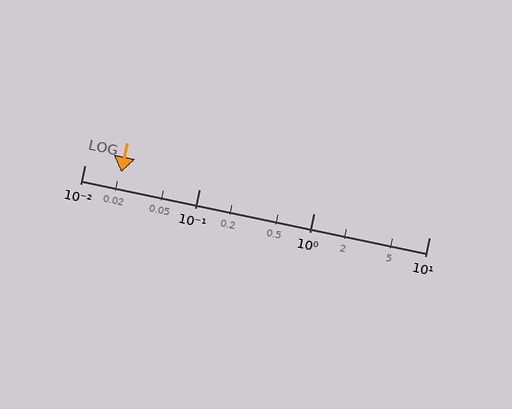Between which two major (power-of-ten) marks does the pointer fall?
The pointer is between 0.01 and 0.1.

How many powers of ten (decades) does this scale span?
The scale spans 3 decades, from 0.01 to 10.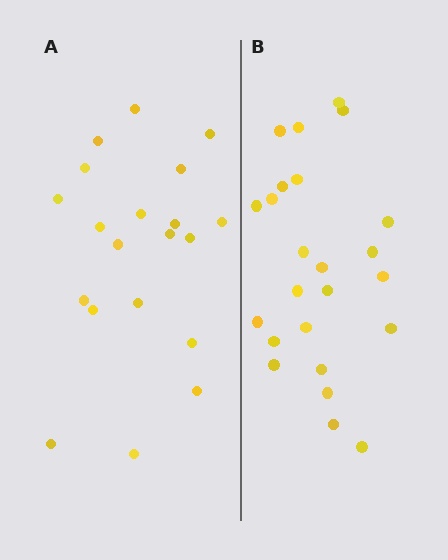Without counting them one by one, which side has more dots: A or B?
Region B (the right region) has more dots.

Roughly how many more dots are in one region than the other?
Region B has about 4 more dots than region A.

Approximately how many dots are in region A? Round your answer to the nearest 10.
About 20 dots.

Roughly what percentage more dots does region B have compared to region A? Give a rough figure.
About 20% more.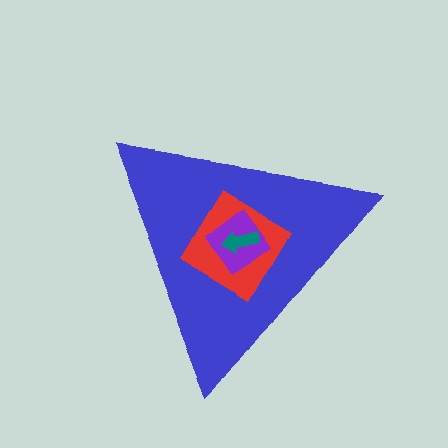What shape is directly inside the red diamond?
The purple diamond.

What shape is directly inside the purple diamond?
The teal arrow.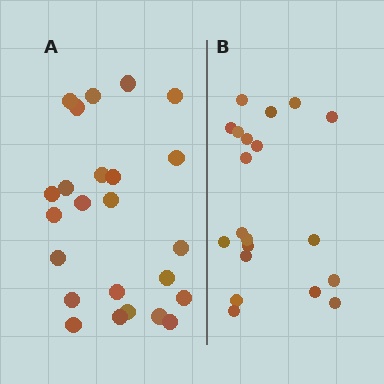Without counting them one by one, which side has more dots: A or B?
Region A (the left region) has more dots.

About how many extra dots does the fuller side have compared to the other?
Region A has about 4 more dots than region B.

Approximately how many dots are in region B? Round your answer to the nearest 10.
About 20 dots.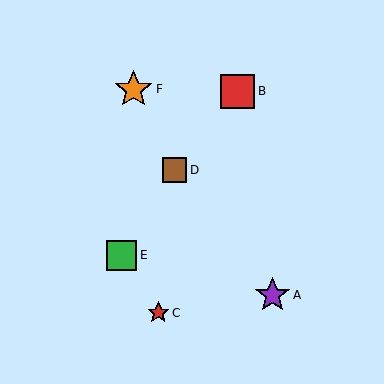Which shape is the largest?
The orange star (labeled F) is the largest.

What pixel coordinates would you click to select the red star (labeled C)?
Click at (158, 313) to select the red star C.